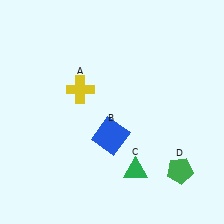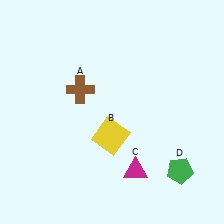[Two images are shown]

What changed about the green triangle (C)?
In Image 1, C is green. In Image 2, it changed to magenta.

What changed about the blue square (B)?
In Image 1, B is blue. In Image 2, it changed to yellow.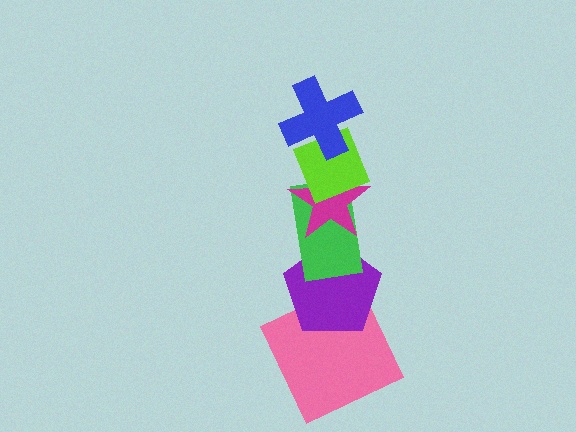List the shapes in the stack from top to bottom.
From top to bottom: the blue cross, the lime diamond, the magenta star, the green rectangle, the purple pentagon, the pink square.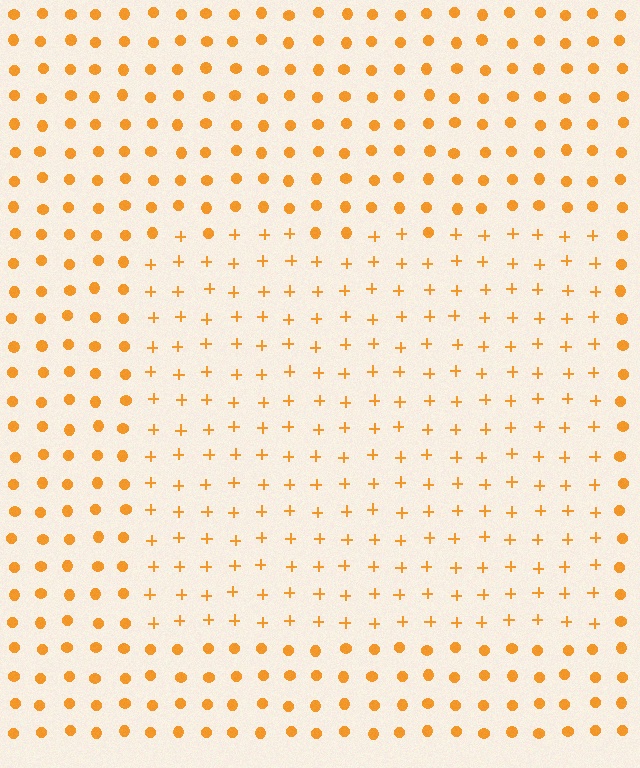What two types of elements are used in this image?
The image uses plus signs inside the rectangle region and circles outside it.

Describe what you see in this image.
The image is filled with small orange elements arranged in a uniform grid. A rectangle-shaped region contains plus signs, while the surrounding area contains circles. The boundary is defined purely by the change in element shape.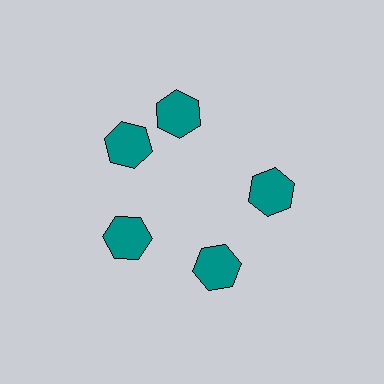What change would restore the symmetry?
The symmetry would be restored by rotating it back into even spacing with its neighbors so that all 5 hexagons sit at equal angles and equal distance from the center.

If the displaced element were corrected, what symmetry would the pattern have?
It would have 5-fold rotational symmetry — the pattern would map onto itself every 72 degrees.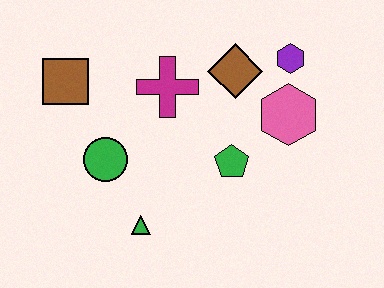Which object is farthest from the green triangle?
The purple hexagon is farthest from the green triangle.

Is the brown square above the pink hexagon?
Yes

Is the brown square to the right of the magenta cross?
No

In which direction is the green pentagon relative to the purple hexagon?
The green pentagon is below the purple hexagon.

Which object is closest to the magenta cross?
The brown diamond is closest to the magenta cross.